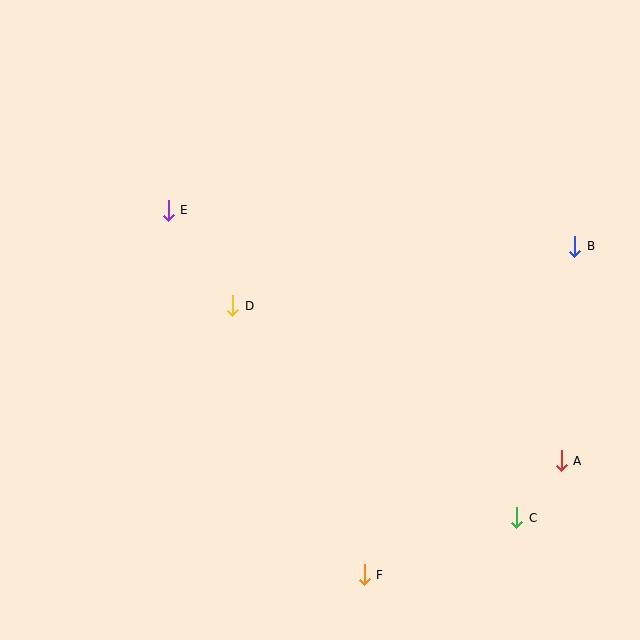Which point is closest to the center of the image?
Point D at (233, 306) is closest to the center.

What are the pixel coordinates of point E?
Point E is at (168, 210).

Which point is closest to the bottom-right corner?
Point C is closest to the bottom-right corner.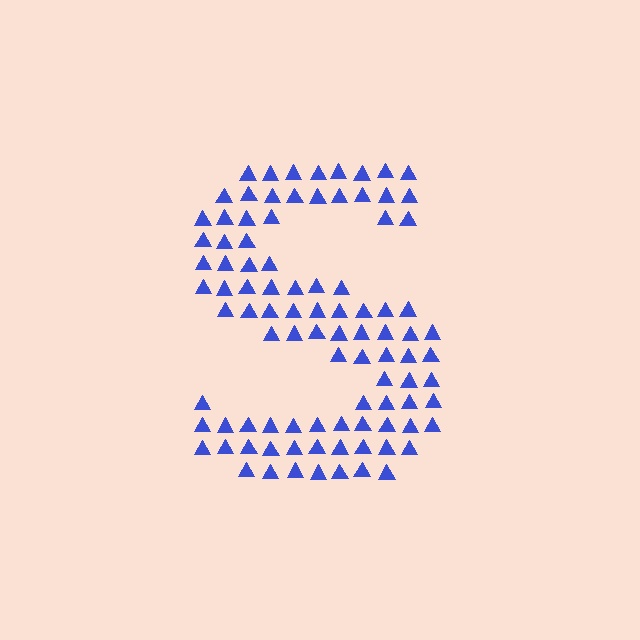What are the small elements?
The small elements are triangles.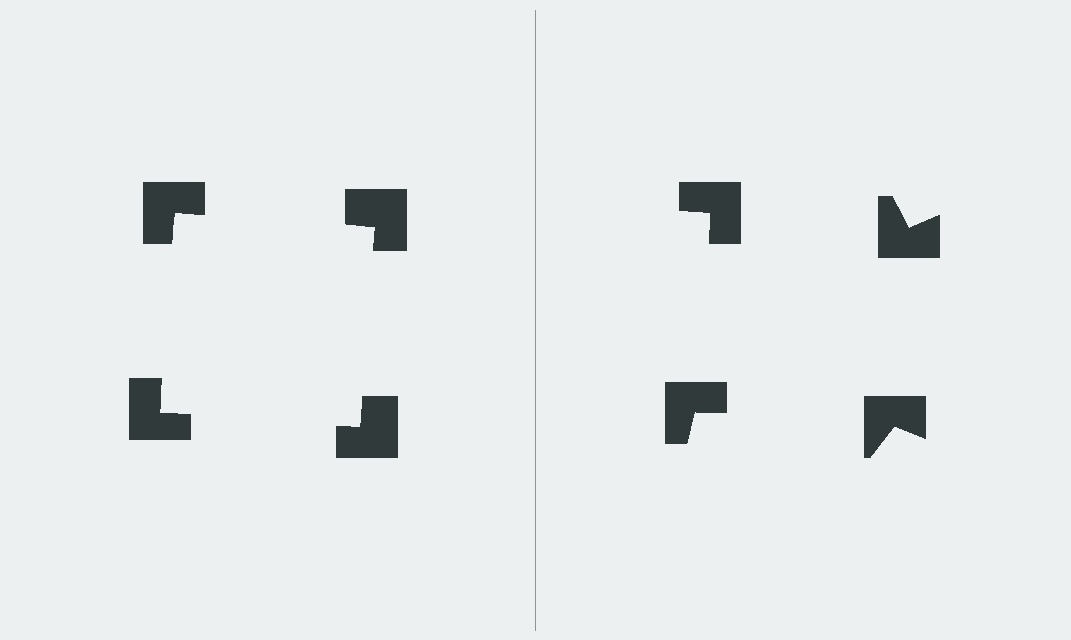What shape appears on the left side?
An illusory square.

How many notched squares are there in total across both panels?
8 — 4 on each side.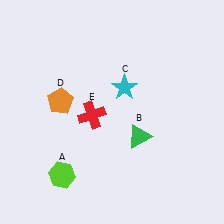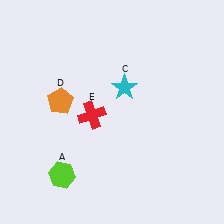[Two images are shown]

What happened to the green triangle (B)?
The green triangle (B) was removed in Image 2. It was in the bottom-right area of Image 1.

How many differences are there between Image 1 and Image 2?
There is 1 difference between the two images.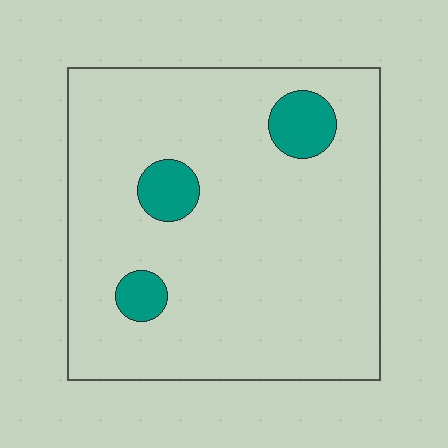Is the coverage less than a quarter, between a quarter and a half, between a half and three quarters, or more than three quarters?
Less than a quarter.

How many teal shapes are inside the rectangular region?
3.